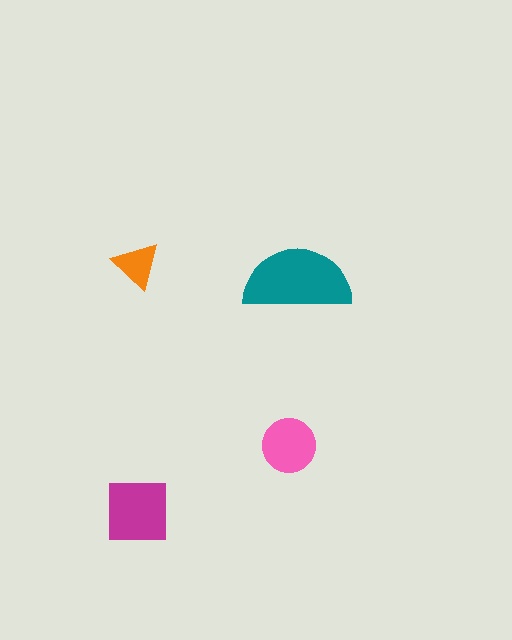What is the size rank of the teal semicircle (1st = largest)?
1st.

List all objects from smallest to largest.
The orange triangle, the pink circle, the magenta square, the teal semicircle.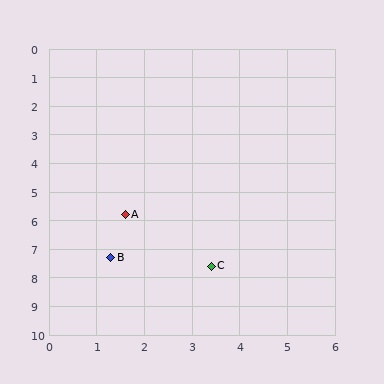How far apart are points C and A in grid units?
Points C and A are about 2.5 grid units apart.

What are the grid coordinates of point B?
Point B is at approximately (1.3, 7.3).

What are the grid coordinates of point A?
Point A is at approximately (1.6, 5.8).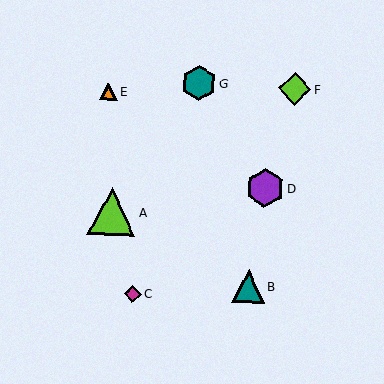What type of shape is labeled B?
Shape B is a teal triangle.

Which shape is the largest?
The lime triangle (labeled A) is the largest.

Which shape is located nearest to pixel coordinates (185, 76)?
The teal hexagon (labeled G) at (199, 83) is nearest to that location.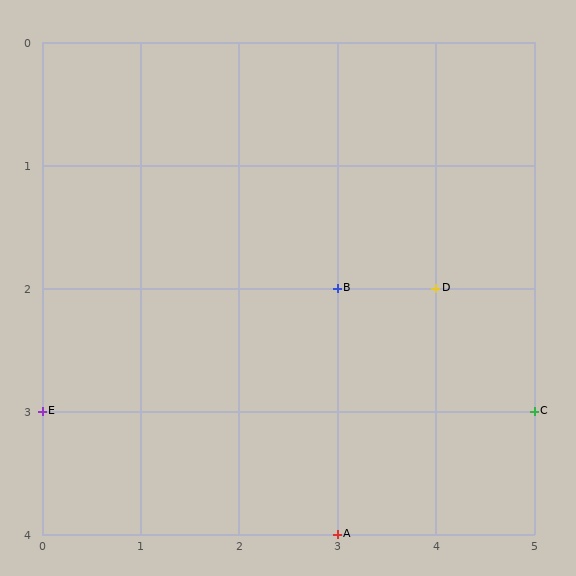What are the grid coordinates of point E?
Point E is at grid coordinates (0, 3).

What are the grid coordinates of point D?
Point D is at grid coordinates (4, 2).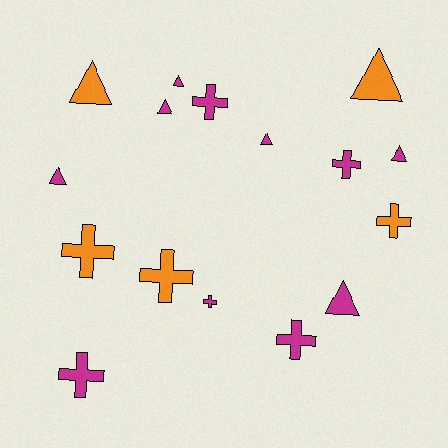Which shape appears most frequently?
Triangle, with 8 objects.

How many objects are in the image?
There are 16 objects.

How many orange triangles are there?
There are 2 orange triangles.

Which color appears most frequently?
Magenta, with 11 objects.